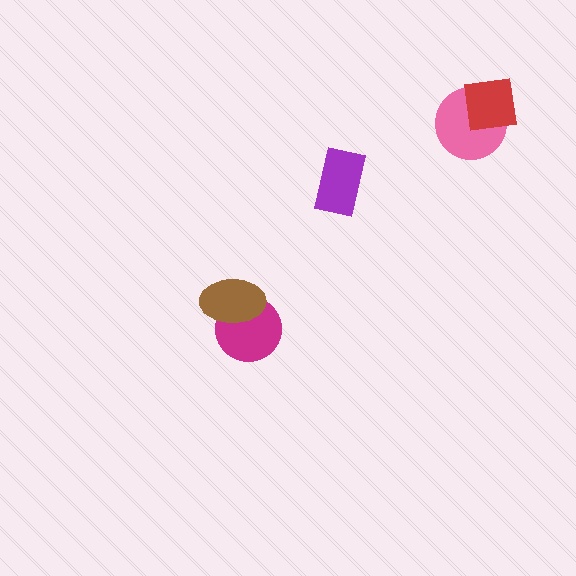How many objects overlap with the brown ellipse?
1 object overlaps with the brown ellipse.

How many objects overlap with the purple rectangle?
0 objects overlap with the purple rectangle.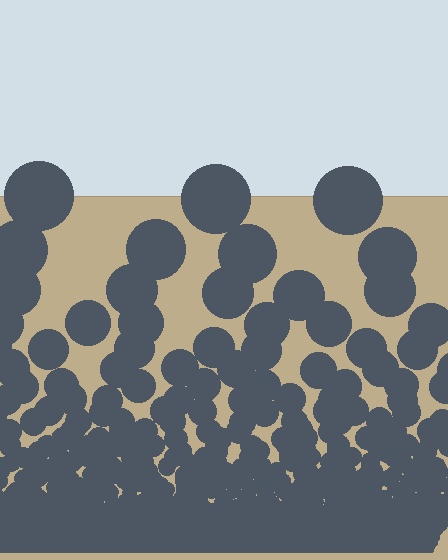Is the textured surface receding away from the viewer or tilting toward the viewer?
The surface appears to tilt toward the viewer. Texture elements get larger and sparser toward the top.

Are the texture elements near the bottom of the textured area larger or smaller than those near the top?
Smaller. The gradient is inverted — elements near the bottom are smaller and denser.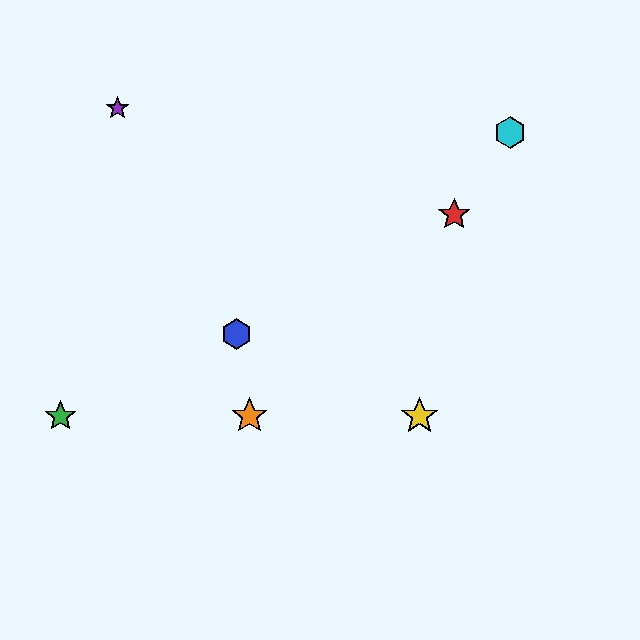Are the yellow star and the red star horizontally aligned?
No, the yellow star is at y≈416 and the red star is at y≈215.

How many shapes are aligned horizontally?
3 shapes (the green star, the yellow star, the orange star) are aligned horizontally.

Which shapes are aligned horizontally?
The green star, the yellow star, the orange star are aligned horizontally.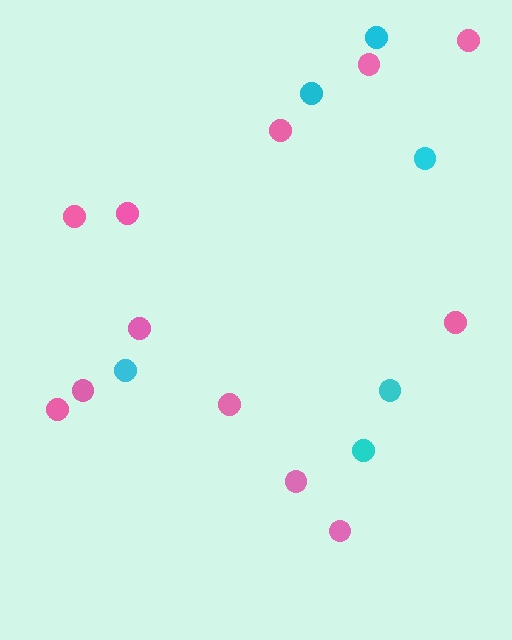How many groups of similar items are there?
There are 2 groups: one group of pink circles (12) and one group of cyan circles (6).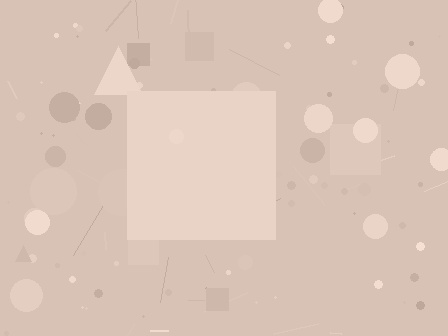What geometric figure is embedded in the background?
A square is embedded in the background.